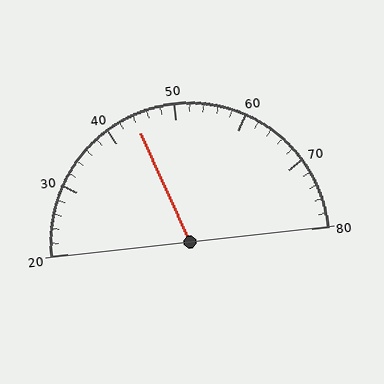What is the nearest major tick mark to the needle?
The nearest major tick mark is 40.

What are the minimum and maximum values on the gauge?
The gauge ranges from 20 to 80.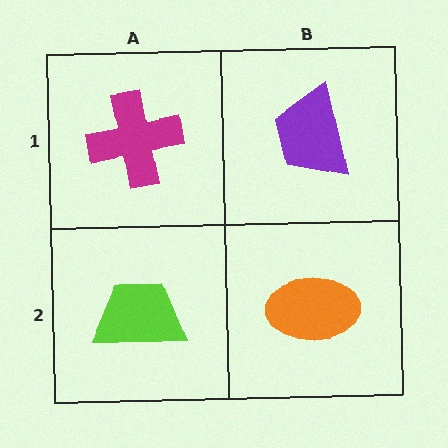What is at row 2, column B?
An orange ellipse.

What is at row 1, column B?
A purple trapezoid.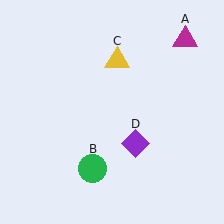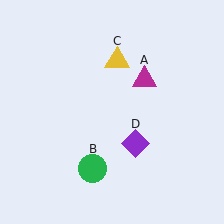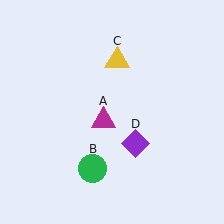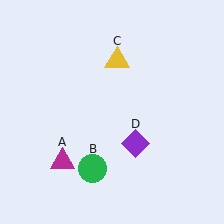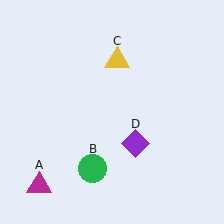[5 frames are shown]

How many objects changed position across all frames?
1 object changed position: magenta triangle (object A).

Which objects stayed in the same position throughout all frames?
Green circle (object B) and yellow triangle (object C) and purple diamond (object D) remained stationary.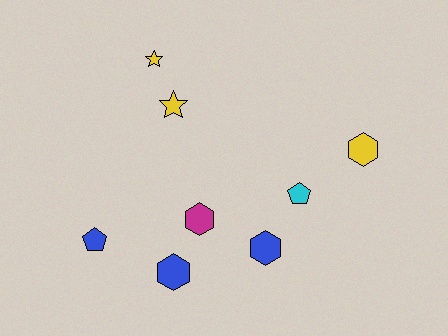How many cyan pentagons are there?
There is 1 cyan pentagon.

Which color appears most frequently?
Yellow, with 3 objects.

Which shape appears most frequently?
Hexagon, with 4 objects.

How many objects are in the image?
There are 8 objects.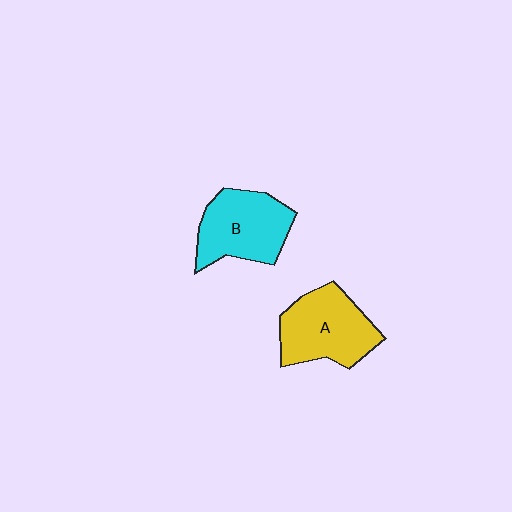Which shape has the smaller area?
Shape B (cyan).